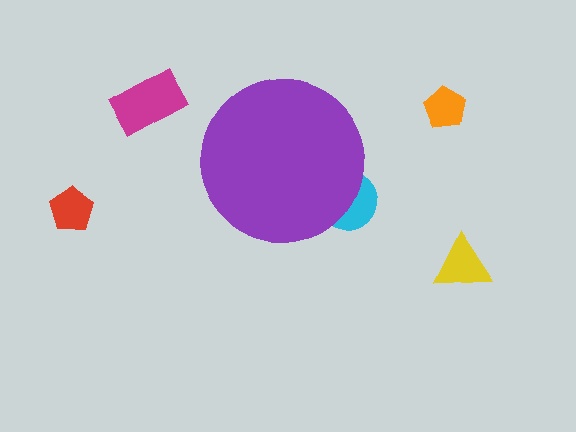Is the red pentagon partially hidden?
No, the red pentagon is fully visible.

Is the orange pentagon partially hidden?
No, the orange pentagon is fully visible.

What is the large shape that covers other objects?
A purple circle.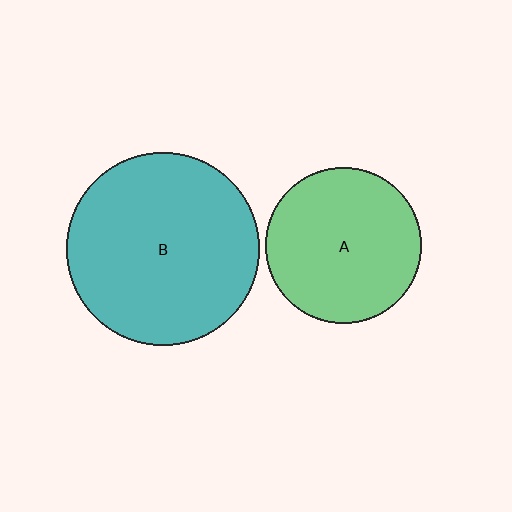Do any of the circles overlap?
No, none of the circles overlap.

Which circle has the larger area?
Circle B (teal).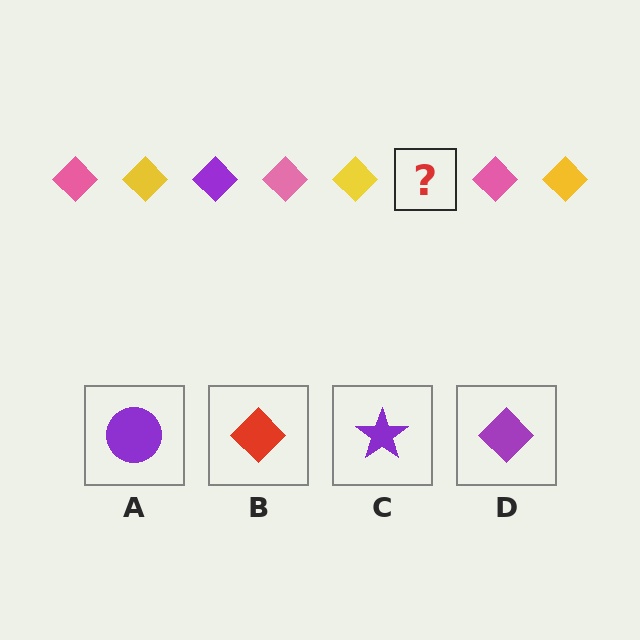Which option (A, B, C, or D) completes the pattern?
D.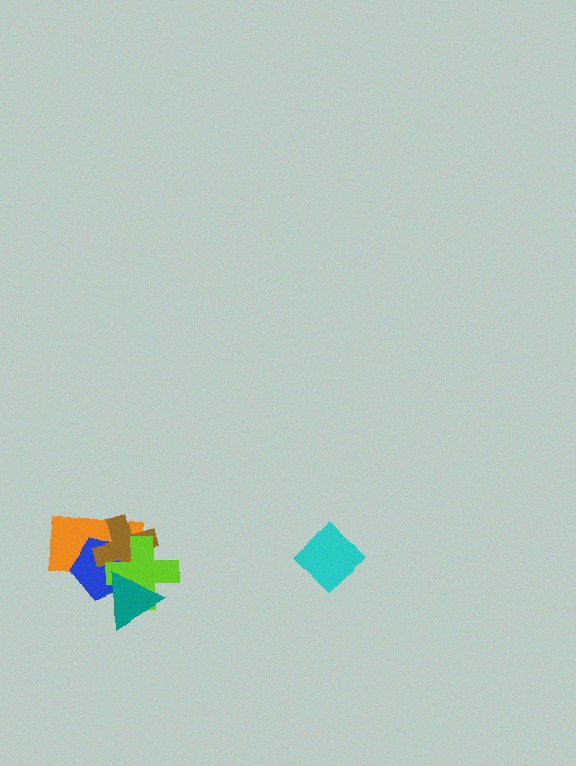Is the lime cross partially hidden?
Yes, it is partially covered by another shape.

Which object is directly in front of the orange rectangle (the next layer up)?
The blue pentagon is directly in front of the orange rectangle.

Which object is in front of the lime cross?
The teal triangle is in front of the lime cross.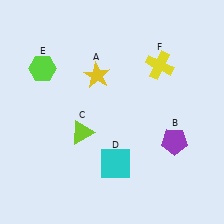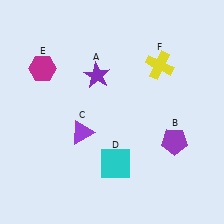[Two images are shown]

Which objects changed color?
A changed from yellow to purple. C changed from lime to purple. E changed from lime to magenta.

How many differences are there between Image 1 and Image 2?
There are 3 differences between the two images.